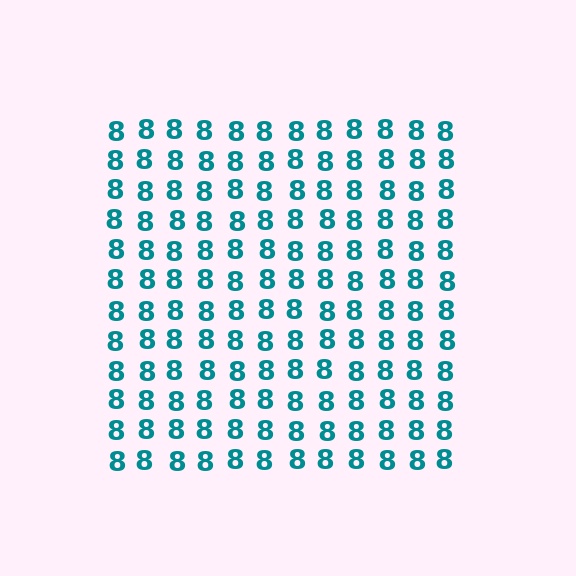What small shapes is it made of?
It is made of small digit 8's.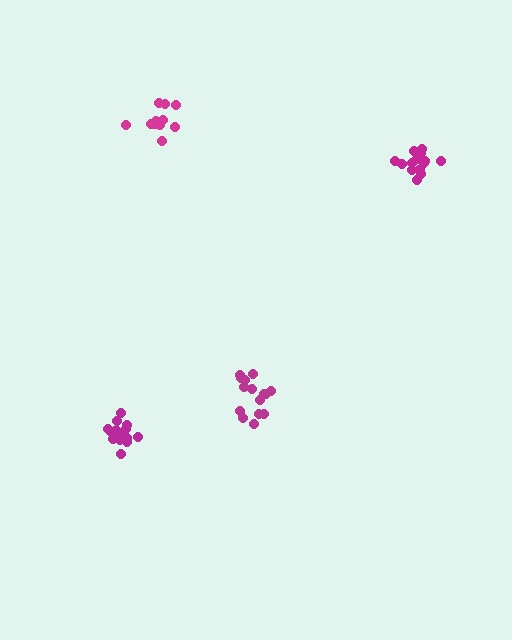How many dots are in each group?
Group 1: 15 dots, Group 2: 15 dots, Group 3: 12 dots, Group 4: 16 dots (58 total).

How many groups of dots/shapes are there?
There are 4 groups.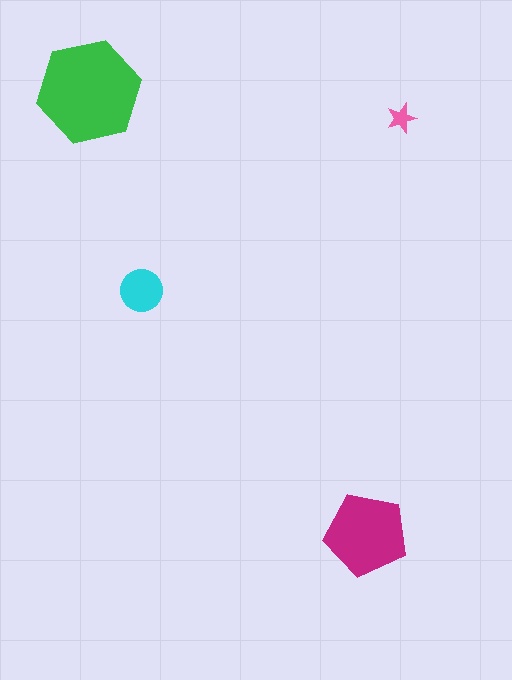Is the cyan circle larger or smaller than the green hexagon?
Smaller.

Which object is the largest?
The green hexagon.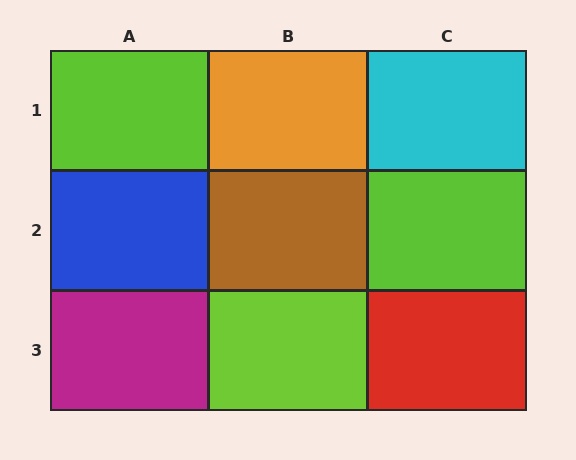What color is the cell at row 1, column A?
Lime.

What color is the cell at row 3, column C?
Red.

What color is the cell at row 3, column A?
Magenta.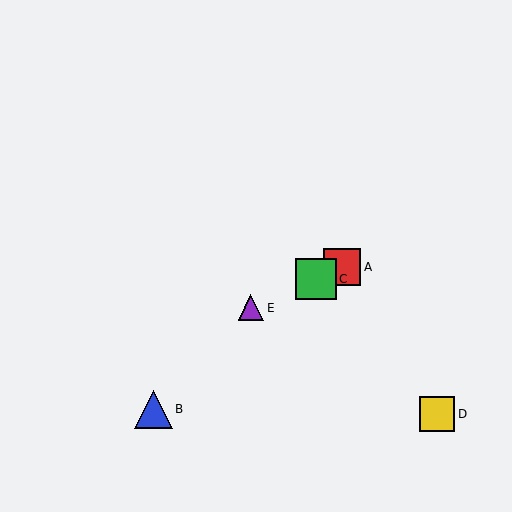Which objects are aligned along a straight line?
Objects A, C, E are aligned along a straight line.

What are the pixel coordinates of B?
Object B is at (153, 409).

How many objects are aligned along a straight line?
3 objects (A, C, E) are aligned along a straight line.